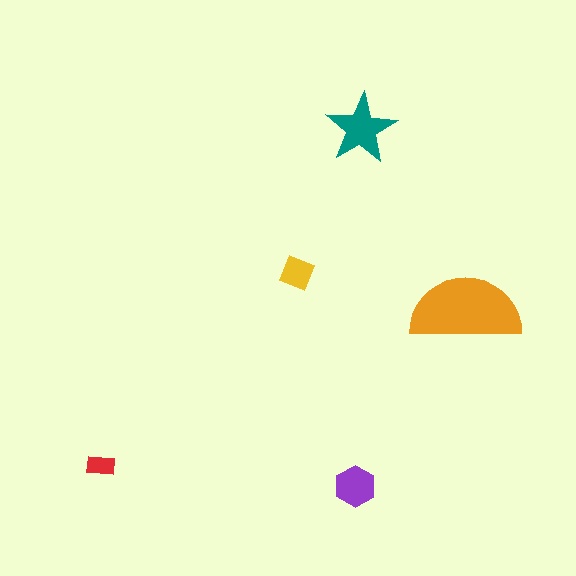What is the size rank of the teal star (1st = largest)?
2nd.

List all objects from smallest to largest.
The red rectangle, the yellow diamond, the purple hexagon, the teal star, the orange semicircle.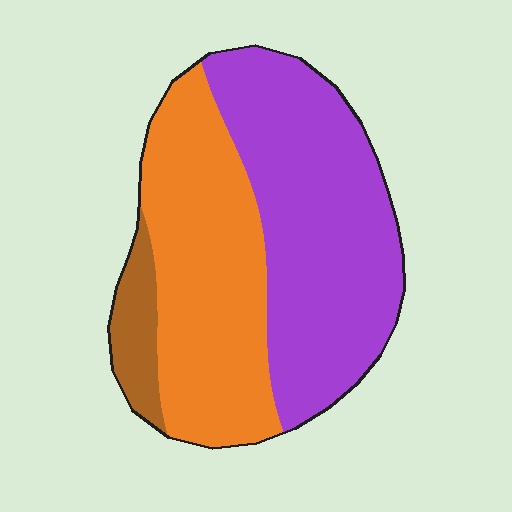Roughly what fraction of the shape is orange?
Orange takes up about two fifths (2/5) of the shape.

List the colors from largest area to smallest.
From largest to smallest: purple, orange, brown.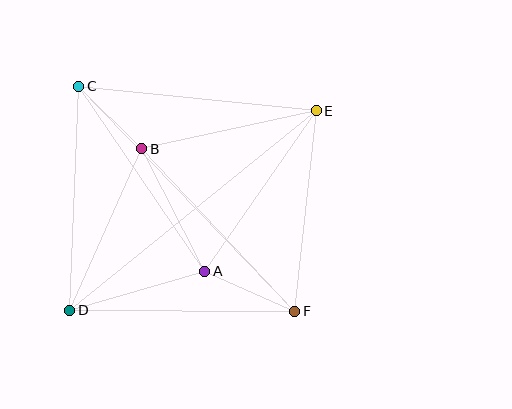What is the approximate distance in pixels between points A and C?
The distance between A and C is approximately 224 pixels.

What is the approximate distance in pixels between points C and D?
The distance between C and D is approximately 224 pixels.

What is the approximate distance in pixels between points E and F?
The distance between E and F is approximately 202 pixels.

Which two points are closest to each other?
Points B and C are closest to each other.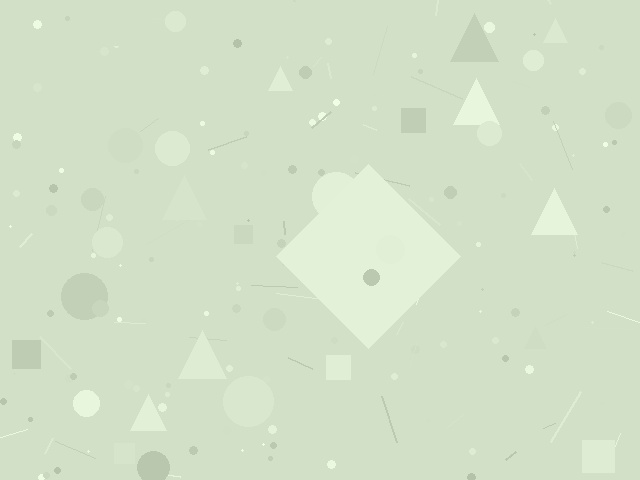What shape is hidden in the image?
A diamond is hidden in the image.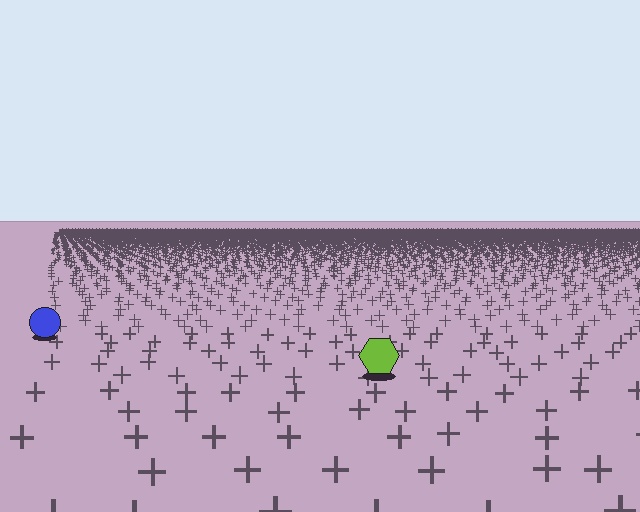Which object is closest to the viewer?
The lime hexagon is closest. The texture marks near it are larger and more spread out.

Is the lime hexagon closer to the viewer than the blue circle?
Yes. The lime hexagon is closer — you can tell from the texture gradient: the ground texture is coarser near it.